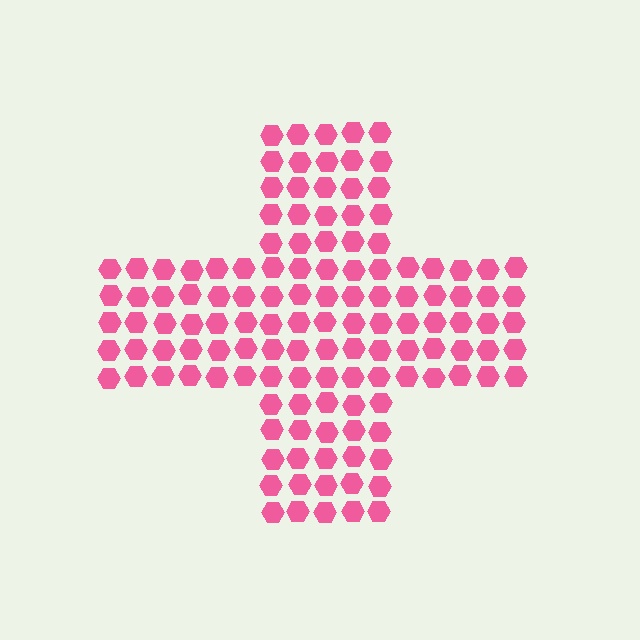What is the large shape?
The large shape is a cross.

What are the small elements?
The small elements are hexagons.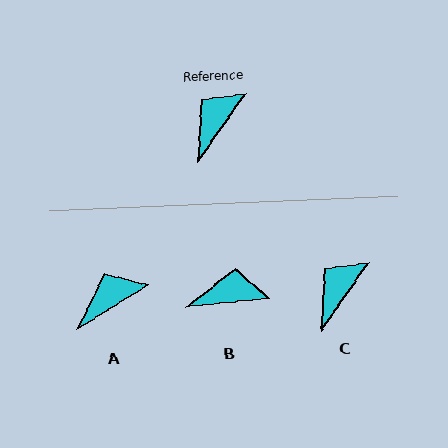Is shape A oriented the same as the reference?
No, it is off by about 22 degrees.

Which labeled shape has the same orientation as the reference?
C.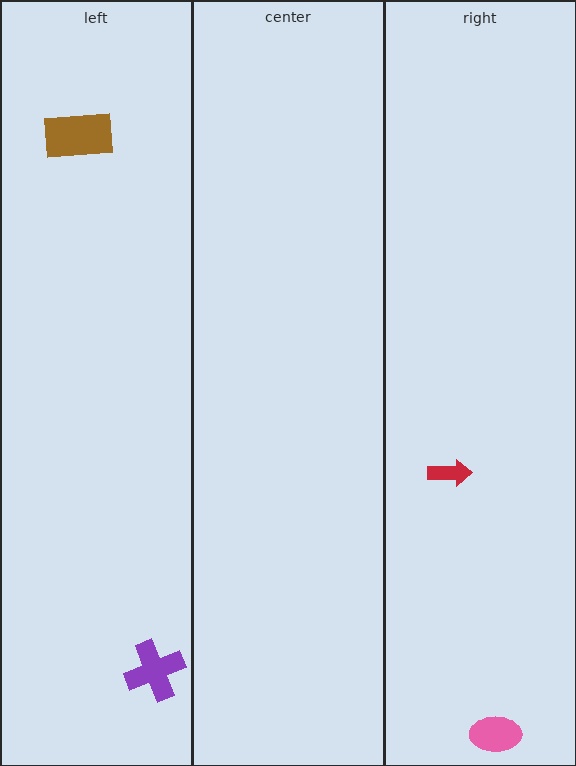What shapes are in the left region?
The purple cross, the brown rectangle.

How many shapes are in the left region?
2.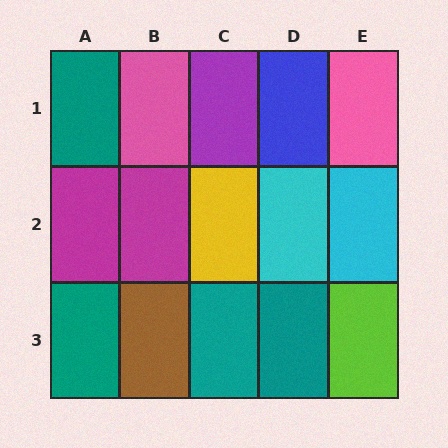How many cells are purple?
1 cell is purple.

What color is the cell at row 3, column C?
Teal.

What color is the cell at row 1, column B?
Pink.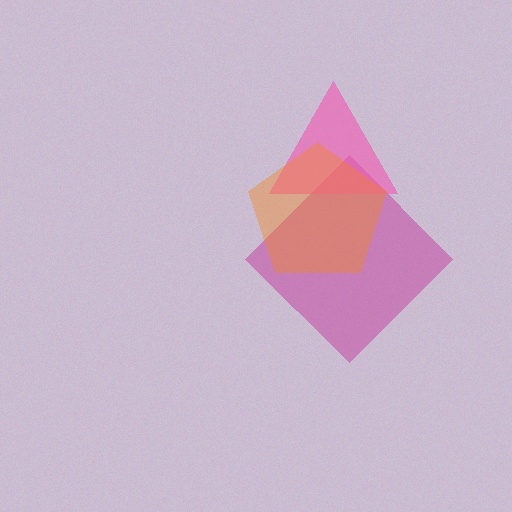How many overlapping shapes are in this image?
There are 3 overlapping shapes in the image.